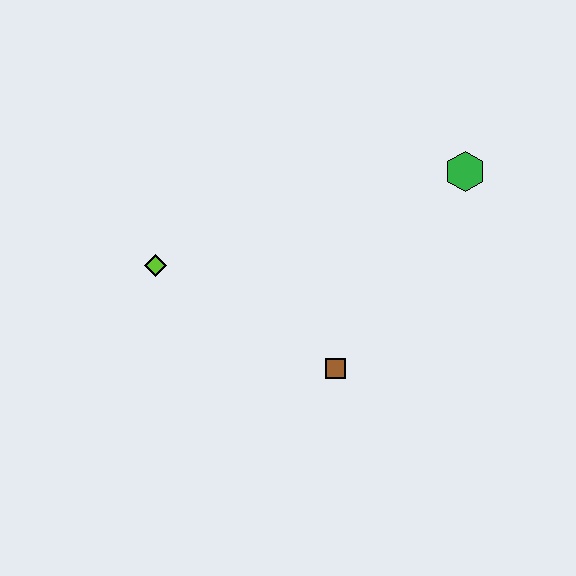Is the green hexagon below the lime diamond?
No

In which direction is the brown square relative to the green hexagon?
The brown square is below the green hexagon.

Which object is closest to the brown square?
The lime diamond is closest to the brown square.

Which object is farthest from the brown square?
The green hexagon is farthest from the brown square.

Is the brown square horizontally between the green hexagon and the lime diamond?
Yes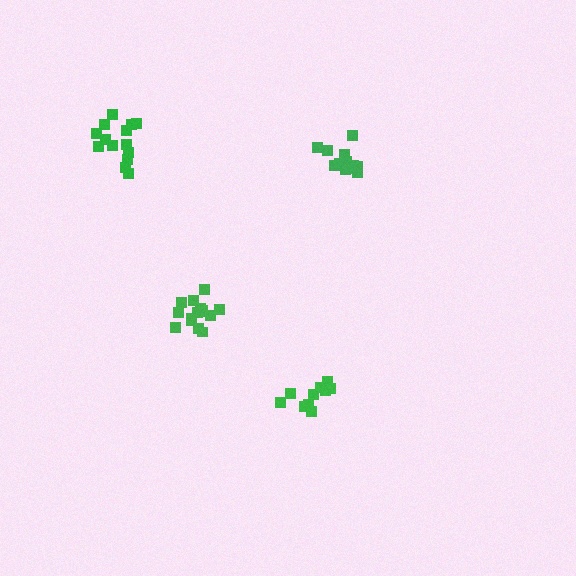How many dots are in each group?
Group 1: 15 dots, Group 2: 14 dots, Group 3: 12 dots, Group 4: 10 dots (51 total).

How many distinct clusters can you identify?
There are 4 distinct clusters.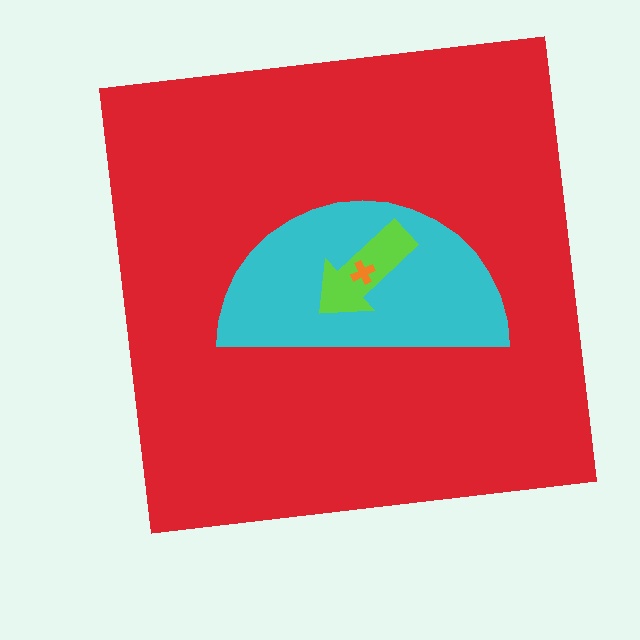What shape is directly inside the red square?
The cyan semicircle.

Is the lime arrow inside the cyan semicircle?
Yes.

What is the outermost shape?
The red square.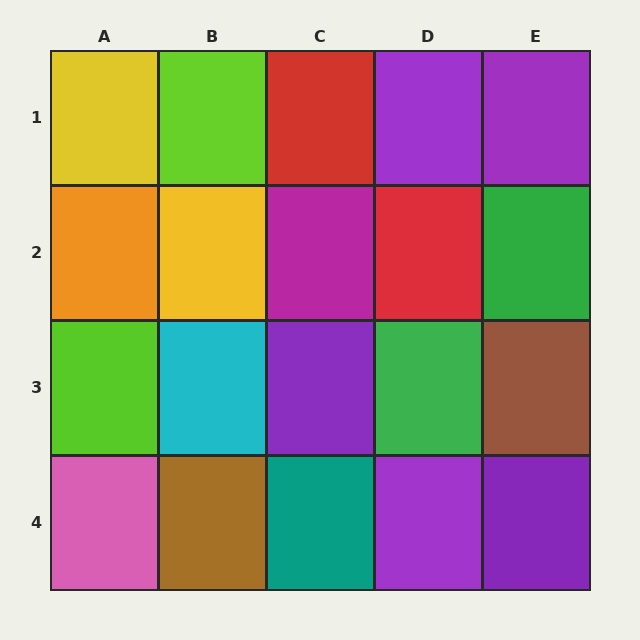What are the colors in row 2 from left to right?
Orange, yellow, magenta, red, green.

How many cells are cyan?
1 cell is cyan.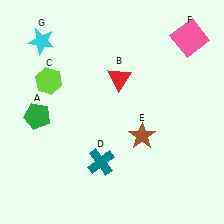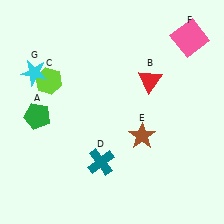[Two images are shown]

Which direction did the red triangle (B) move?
The red triangle (B) moved right.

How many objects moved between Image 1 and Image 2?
2 objects moved between the two images.